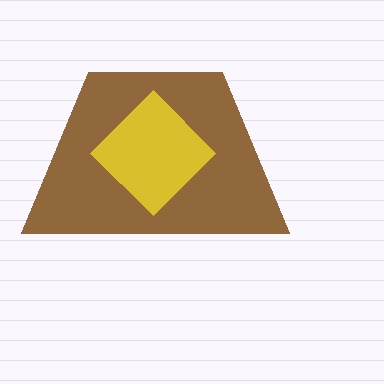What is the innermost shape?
The yellow diamond.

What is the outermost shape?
The brown trapezoid.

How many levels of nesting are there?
2.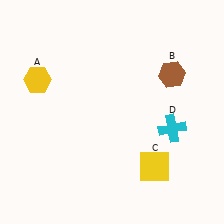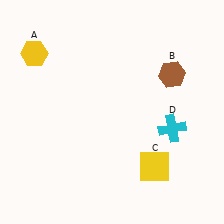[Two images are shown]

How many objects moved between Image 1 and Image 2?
1 object moved between the two images.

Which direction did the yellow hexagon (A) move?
The yellow hexagon (A) moved up.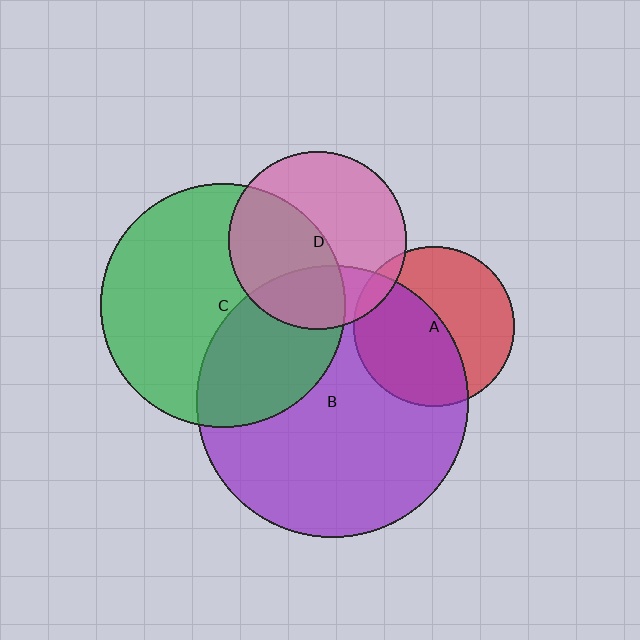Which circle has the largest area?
Circle B (purple).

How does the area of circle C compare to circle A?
Approximately 2.3 times.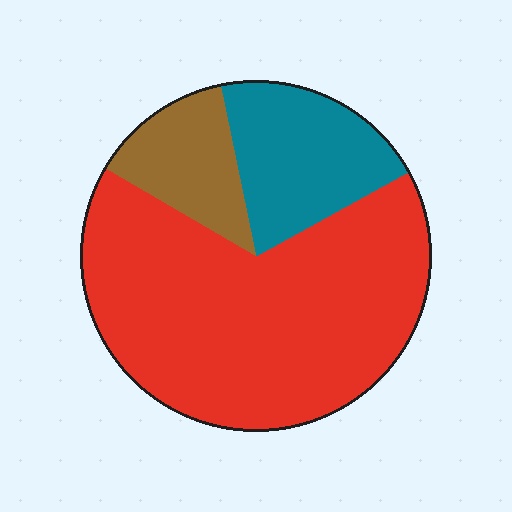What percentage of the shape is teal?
Teal covers 20% of the shape.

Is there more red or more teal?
Red.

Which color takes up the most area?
Red, at roughly 65%.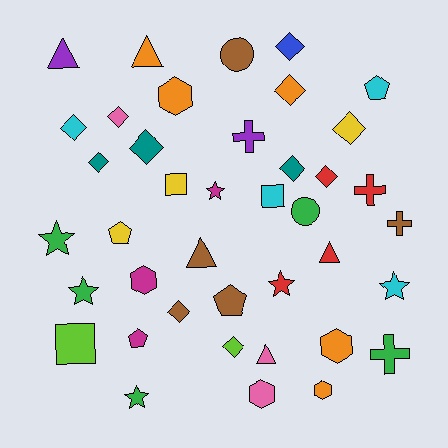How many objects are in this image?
There are 40 objects.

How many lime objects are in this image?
There are 2 lime objects.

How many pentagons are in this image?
There are 4 pentagons.